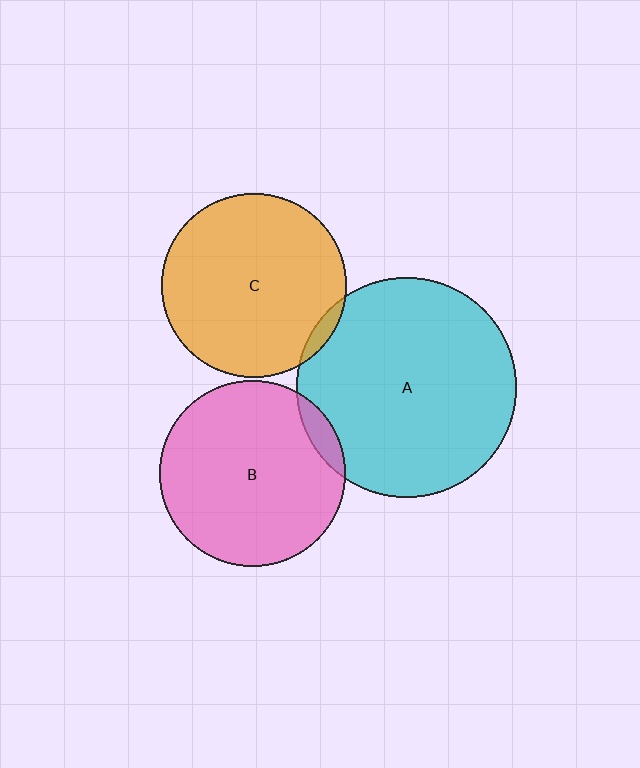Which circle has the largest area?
Circle A (cyan).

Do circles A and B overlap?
Yes.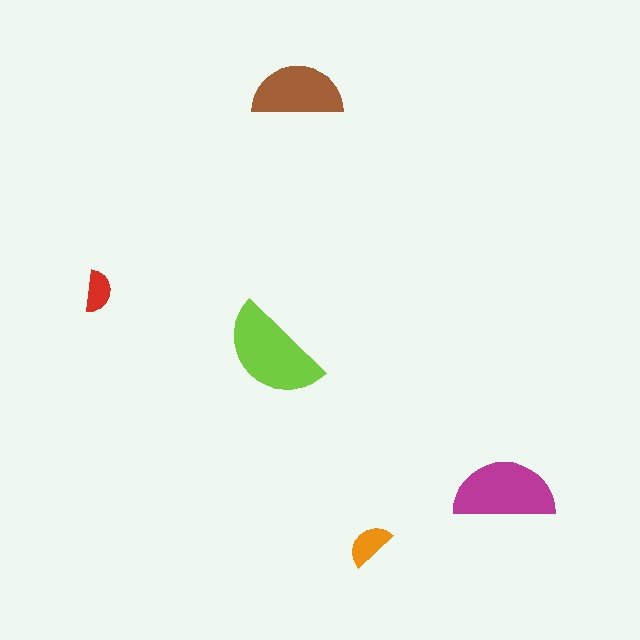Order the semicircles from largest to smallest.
the lime one, the magenta one, the brown one, the orange one, the red one.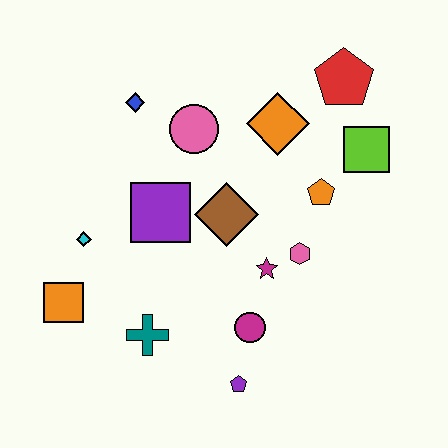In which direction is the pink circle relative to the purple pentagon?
The pink circle is above the purple pentagon.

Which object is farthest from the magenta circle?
The red pentagon is farthest from the magenta circle.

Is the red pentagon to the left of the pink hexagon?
No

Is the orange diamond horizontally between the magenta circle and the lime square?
Yes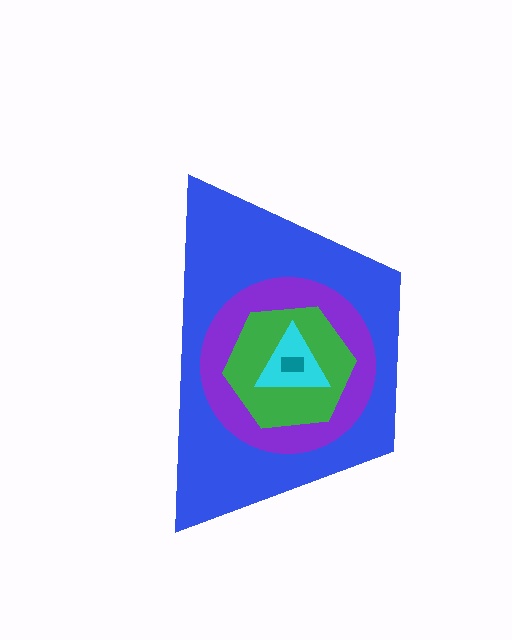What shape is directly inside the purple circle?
The green hexagon.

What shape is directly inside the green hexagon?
The cyan triangle.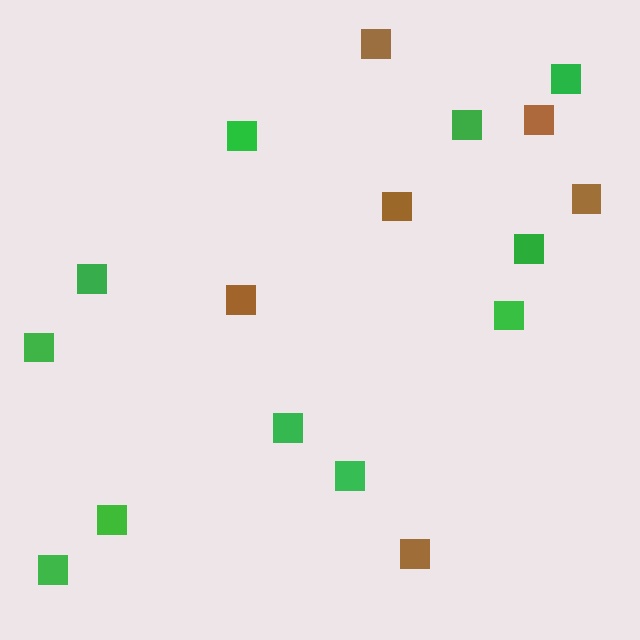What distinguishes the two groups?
There are 2 groups: one group of brown squares (6) and one group of green squares (11).